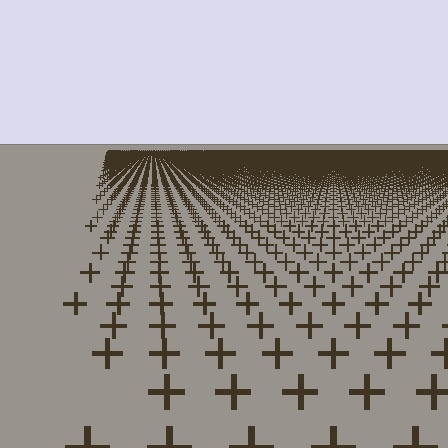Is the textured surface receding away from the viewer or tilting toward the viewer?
The surface is receding away from the viewer. Texture elements get smaller and denser toward the top.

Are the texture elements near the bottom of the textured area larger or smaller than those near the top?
Larger. Near the bottom, elements are closer to the viewer and appear at a bigger on-screen size.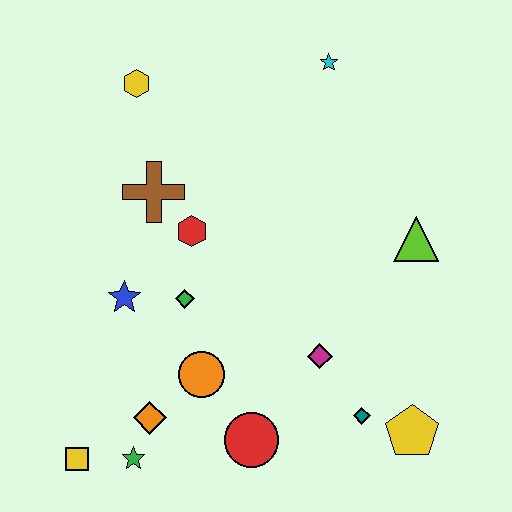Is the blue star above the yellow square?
Yes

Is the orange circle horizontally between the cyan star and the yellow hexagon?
Yes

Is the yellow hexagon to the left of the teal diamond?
Yes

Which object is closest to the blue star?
The green diamond is closest to the blue star.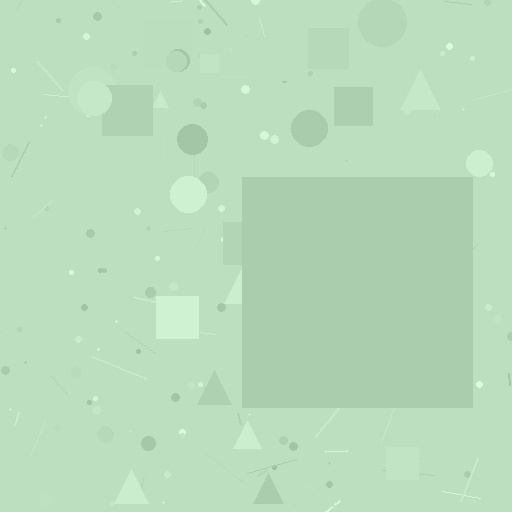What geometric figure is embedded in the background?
A square is embedded in the background.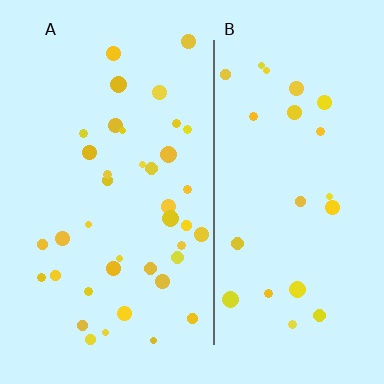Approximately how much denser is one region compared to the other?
Approximately 1.7× — region A over region B.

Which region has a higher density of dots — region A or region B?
A (the left).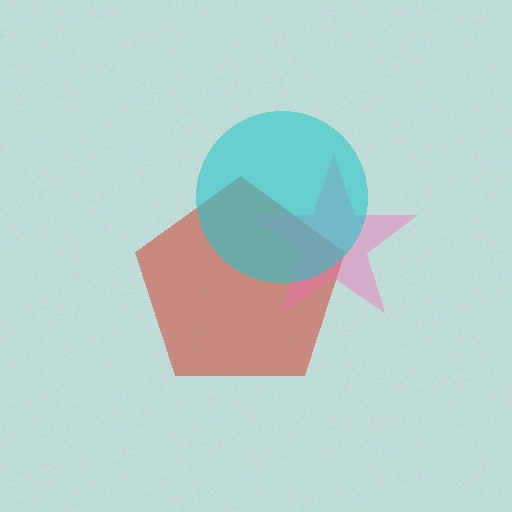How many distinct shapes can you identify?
There are 3 distinct shapes: a red pentagon, a pink star, a cyan circle.